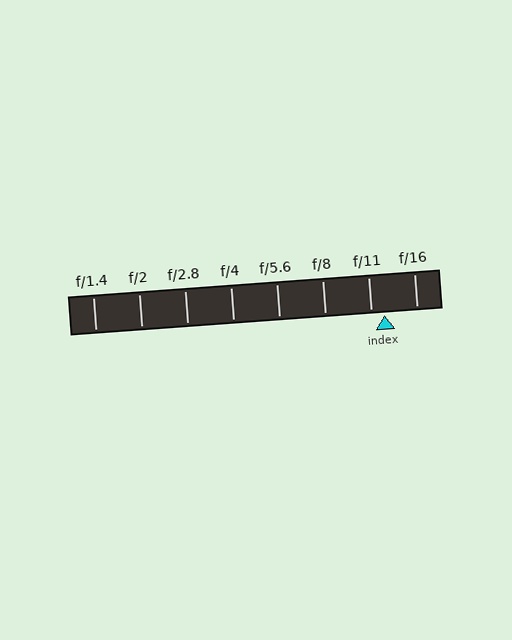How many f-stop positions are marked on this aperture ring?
There are 8 f-stop positions marked.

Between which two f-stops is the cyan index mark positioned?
The index mark is between f/11 and f/16.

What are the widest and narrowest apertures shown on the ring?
The widest aperture shown is f/1.4 and the narrowest is f/16.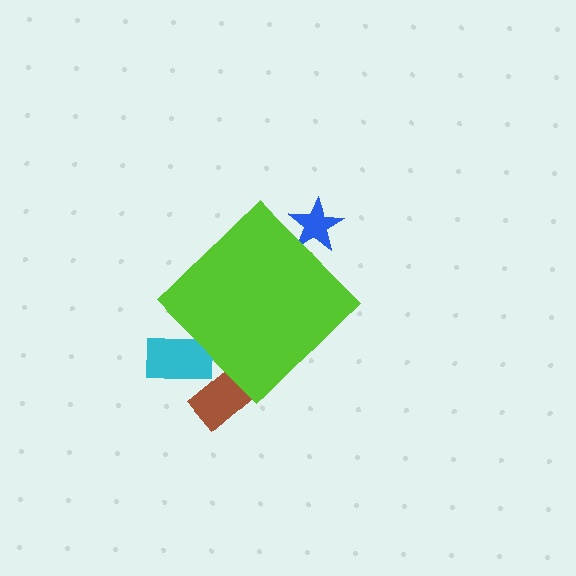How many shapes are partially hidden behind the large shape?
3 shapes are partially hidden.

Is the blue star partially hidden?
Yes, the blue star is partially hidden behind the lime diamond.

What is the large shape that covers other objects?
A lime diamond.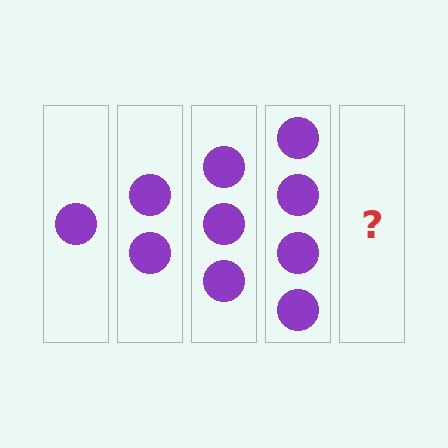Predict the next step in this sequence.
The next step is 5 circles.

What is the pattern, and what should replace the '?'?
The pattern is that each step adds one more circle. The '?' should be 5 circles.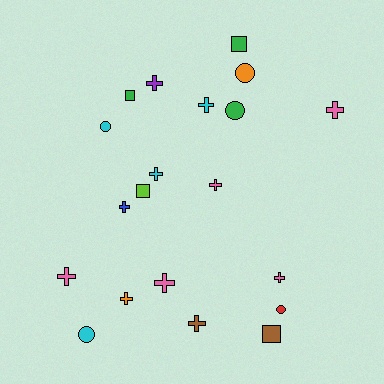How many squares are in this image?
There are 4 squares.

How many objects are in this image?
There are 20 objects.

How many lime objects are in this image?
There is 1 lime object.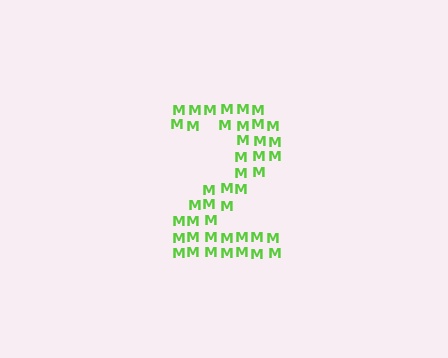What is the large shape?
The large shape is the digit 2.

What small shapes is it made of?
It is made of small letter M's.